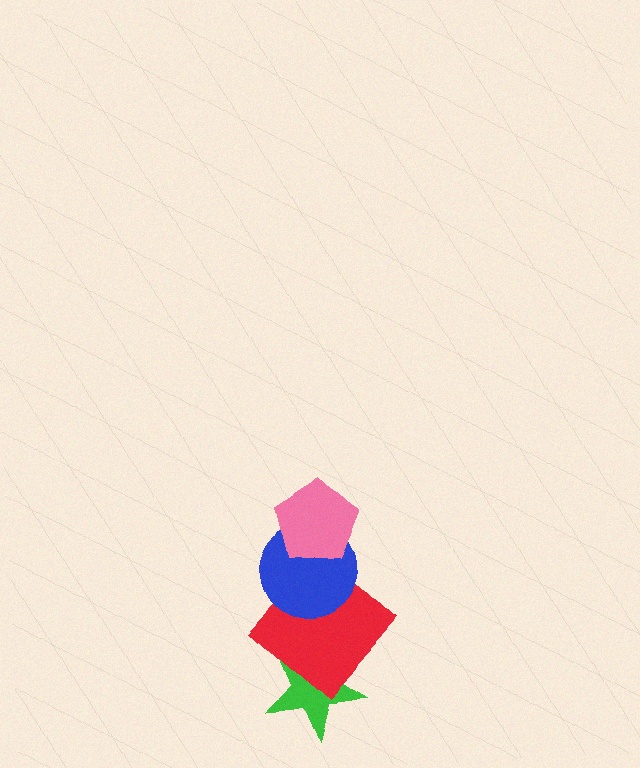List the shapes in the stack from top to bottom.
From top to bottom: the pink pentagon, the blue circle, the red diamond, the green star.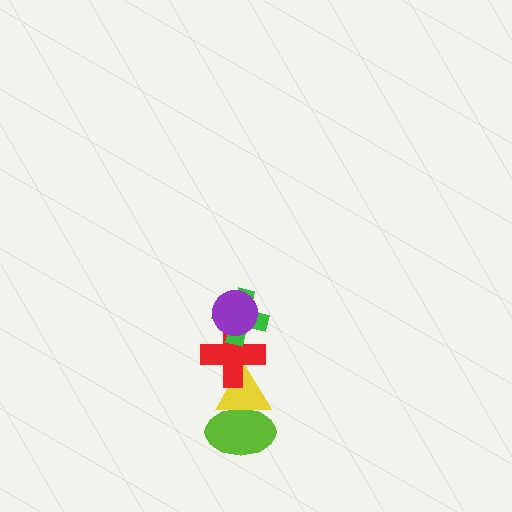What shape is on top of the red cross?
The green cross is on top of the red cross.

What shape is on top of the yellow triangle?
The red cross is on top of the yellow triangle.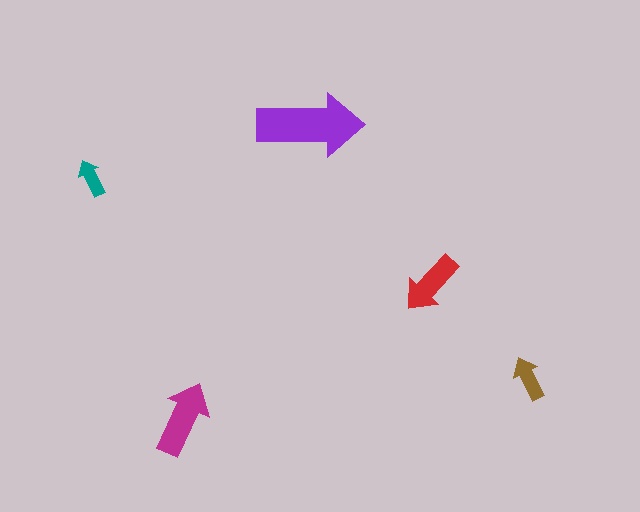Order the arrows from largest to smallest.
the purple one, the magenta one, the red one, the brown one, the teal one.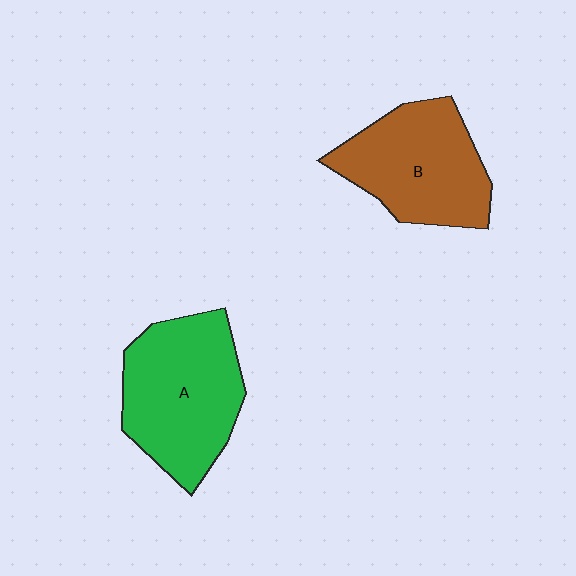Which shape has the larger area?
Shape A (green).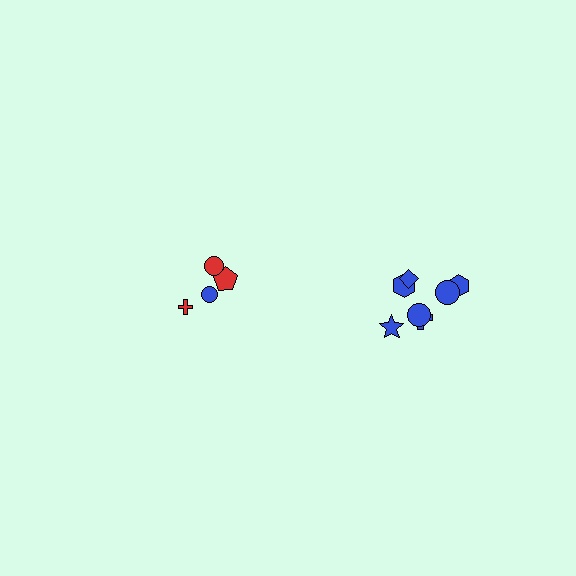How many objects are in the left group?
There are 4 objects.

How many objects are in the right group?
There are 7 objects.